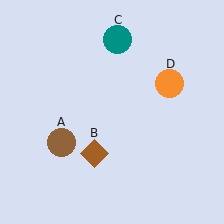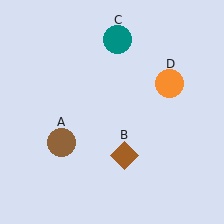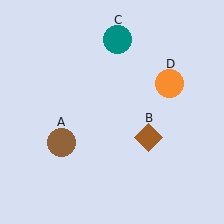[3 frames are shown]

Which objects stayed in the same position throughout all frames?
Brown circle (object A) and teal circle (object C) and orange circle (object D) remained stationary.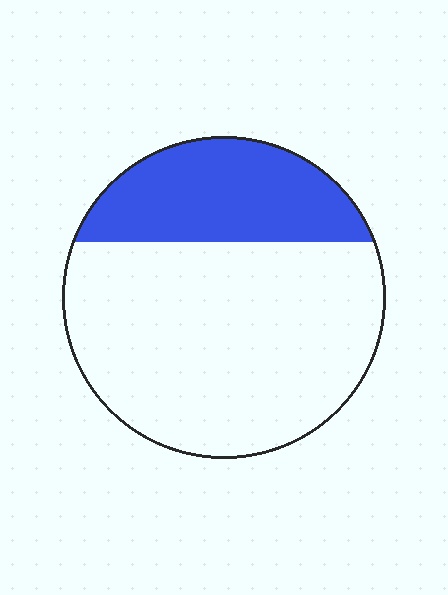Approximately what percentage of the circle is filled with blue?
Approximately 30%.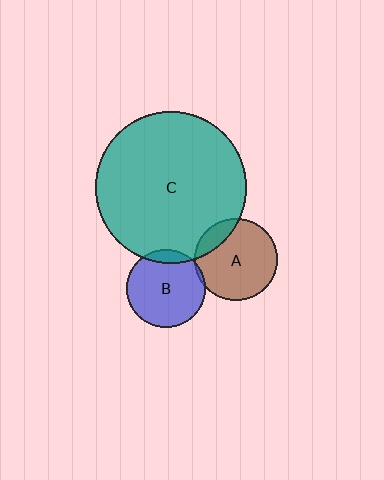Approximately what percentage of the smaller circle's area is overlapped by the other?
Approximately 5%.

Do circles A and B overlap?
Yes.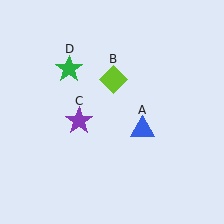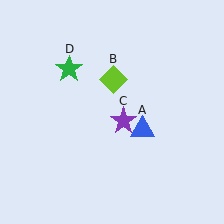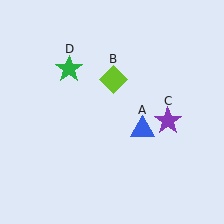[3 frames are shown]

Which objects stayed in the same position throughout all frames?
Blue triangle (object A) and lime diamond (object B) and green star (object D) remained stationary.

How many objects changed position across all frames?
1 object changed position: purple star (object C).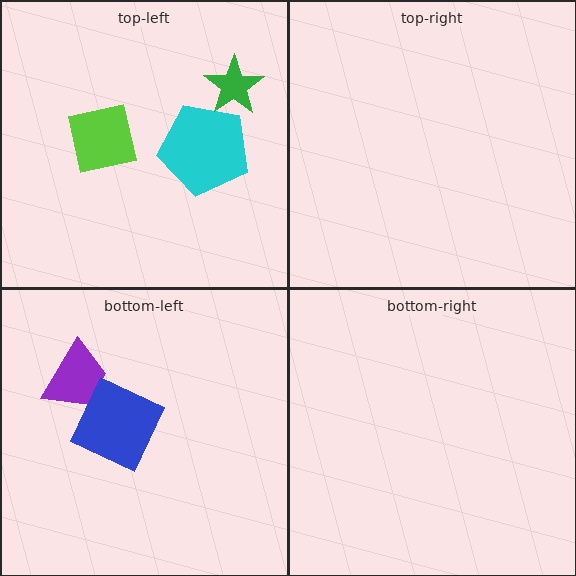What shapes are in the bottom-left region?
The purple trapezoid, the blue square.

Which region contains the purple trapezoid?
The bottom-left region.